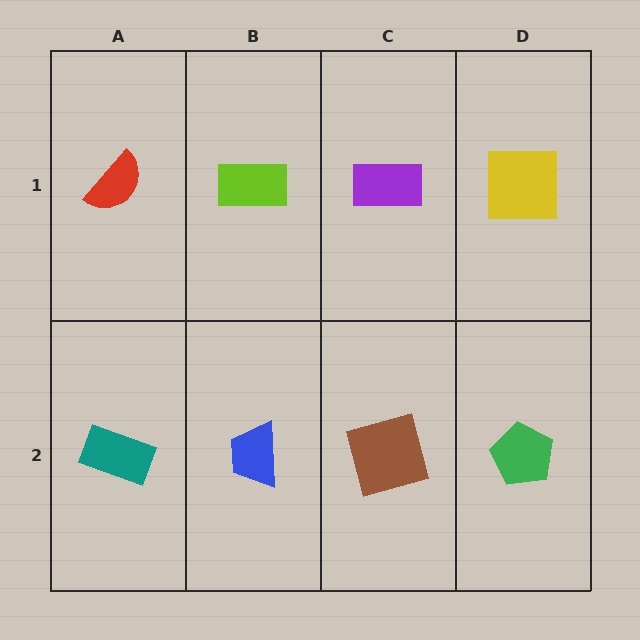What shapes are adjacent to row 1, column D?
A green pentagon (row 2, column D), a purple rectangle (row 1, column C).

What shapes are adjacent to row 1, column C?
A brown square (row 2, column C), a lime rectangle (row 1, column B), a yellow square (row 1, column D).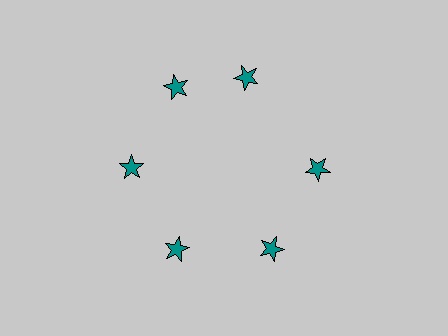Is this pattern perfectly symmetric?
No. The 6 teal stars are arranged in a ring, but one element near the 1 o'clock position is rotated out of alignment along the ring, breaking the 6-fold rotational symmetry.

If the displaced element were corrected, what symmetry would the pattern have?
It would have 6-fold rotational symmetry — the pattern would map onto itself every 60 degrees.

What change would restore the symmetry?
The symmetry would be restored by rotating it back into even spacing with its neighbors so that all 6 stars sit at equal angles and equal distance from the center.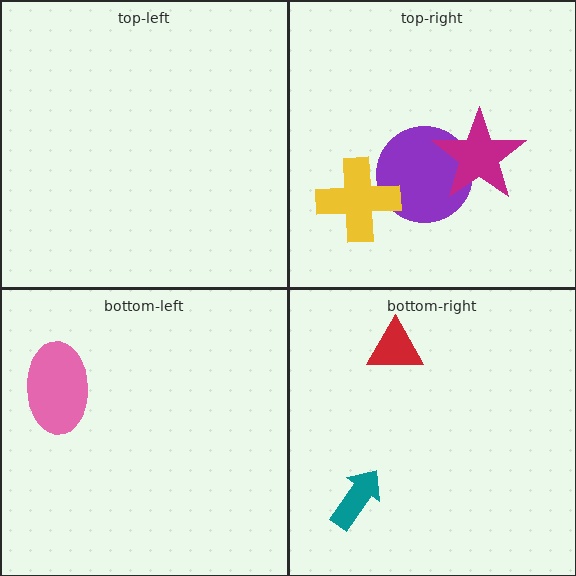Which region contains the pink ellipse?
The bottom-left region.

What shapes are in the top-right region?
The purple circle, the yellow cross, the magenta star.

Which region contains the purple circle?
The top-right region.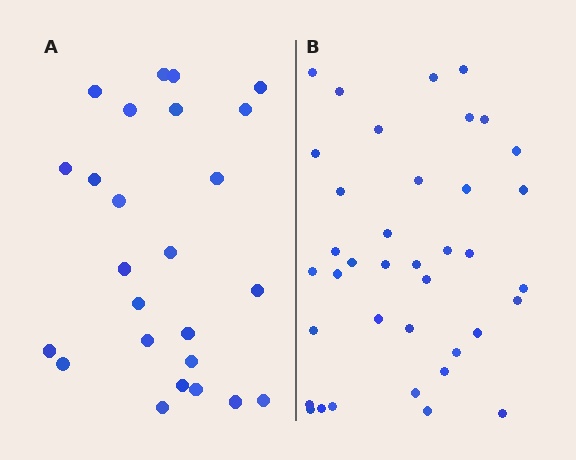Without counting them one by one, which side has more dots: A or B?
Region B (the right region) has more dots.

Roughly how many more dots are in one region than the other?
Region B has approximately 15 more dots than region A.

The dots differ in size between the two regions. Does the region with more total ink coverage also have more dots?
No. Region A has more total ink coverage because its dots are larger, but region B actually contains more individual dots. Total area can be misleading — the number of items is what matters here.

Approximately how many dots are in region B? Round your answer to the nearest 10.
About 40 dots. (The exact count is 38, which rounds to 40.)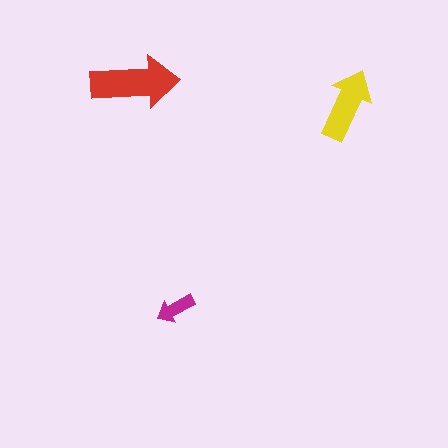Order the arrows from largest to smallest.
the red one, the yellow one, the magenta one.